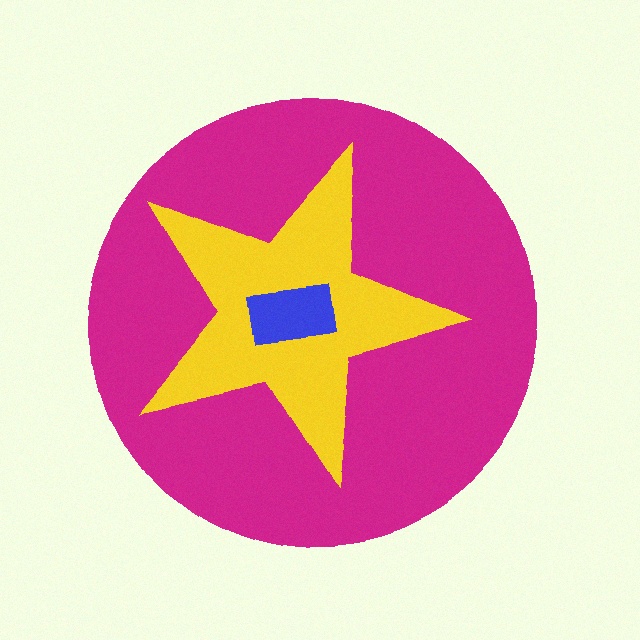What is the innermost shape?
The blue rectangle.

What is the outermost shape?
The magenta circle.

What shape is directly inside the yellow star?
The blue rectangle.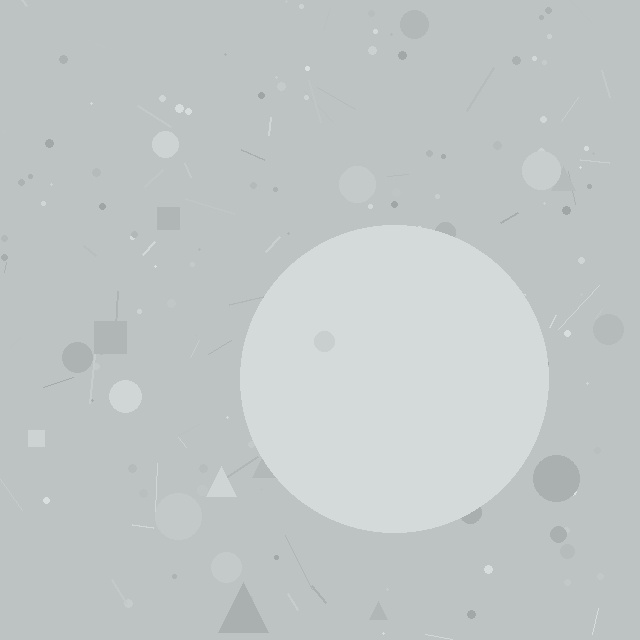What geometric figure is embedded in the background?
A circle is embedded in the background.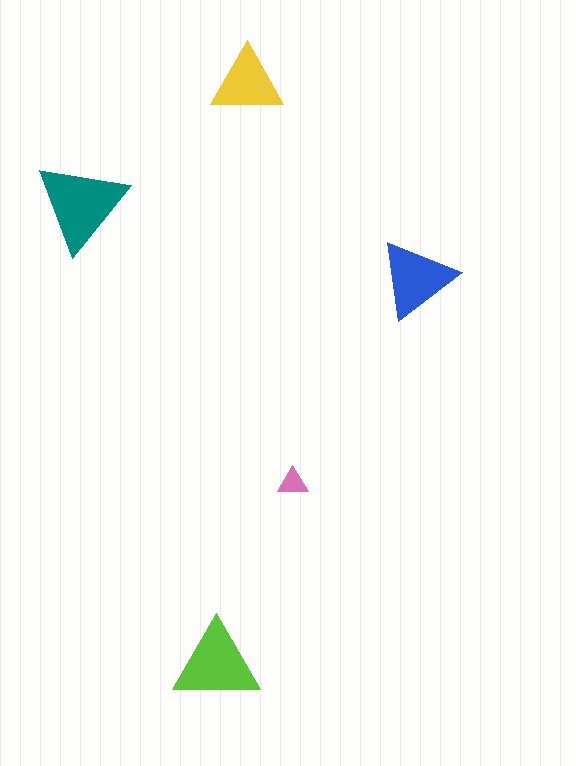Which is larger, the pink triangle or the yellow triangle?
The yellow one.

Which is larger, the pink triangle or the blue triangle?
The blue one.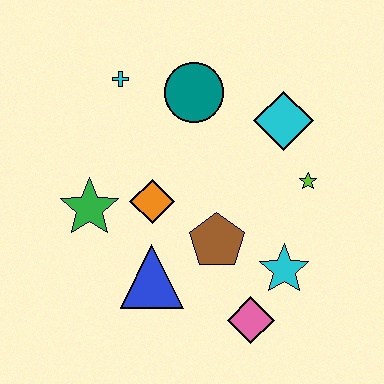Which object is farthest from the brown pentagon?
The cyan cross is farthest from the brown pentagon.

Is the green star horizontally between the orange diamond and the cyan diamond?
No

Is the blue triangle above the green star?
No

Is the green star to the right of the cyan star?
No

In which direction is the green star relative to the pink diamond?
The green star is to the left of the pink diamond.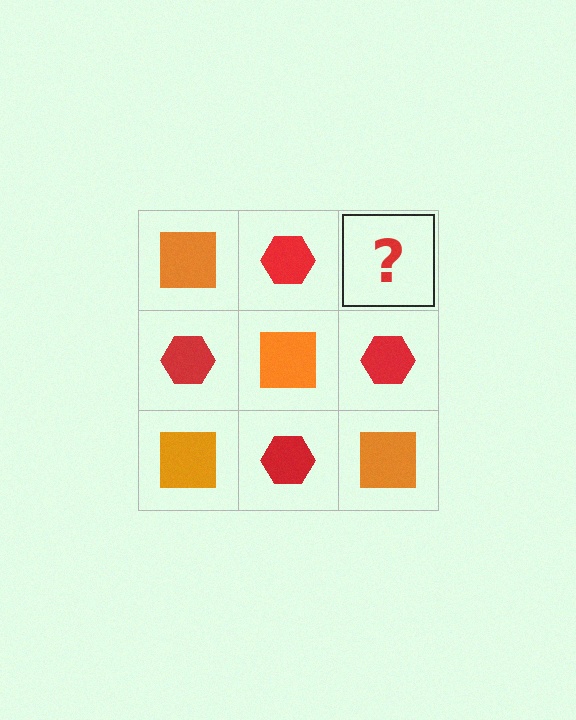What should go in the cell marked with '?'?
The missing cell should contain an orange square.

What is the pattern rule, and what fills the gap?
The rule is that it alternates orange square and red hexagon in a checkerboard pattern. The gap should be filled with an orange square.